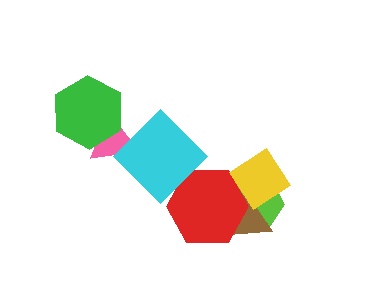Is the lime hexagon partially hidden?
Yes, it is partially covered by another shape.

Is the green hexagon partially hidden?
No, no other shape covers it.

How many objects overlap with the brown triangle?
3 objects overlap with the brown triangle.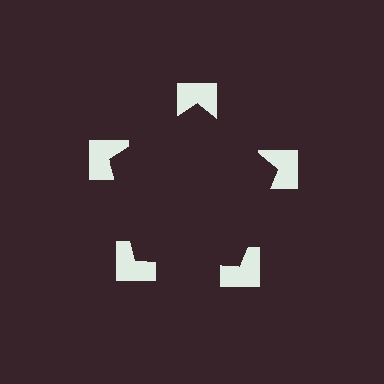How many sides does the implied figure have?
5 sides.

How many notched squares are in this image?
There are 5 — one at each vertex of the illusory pentagon.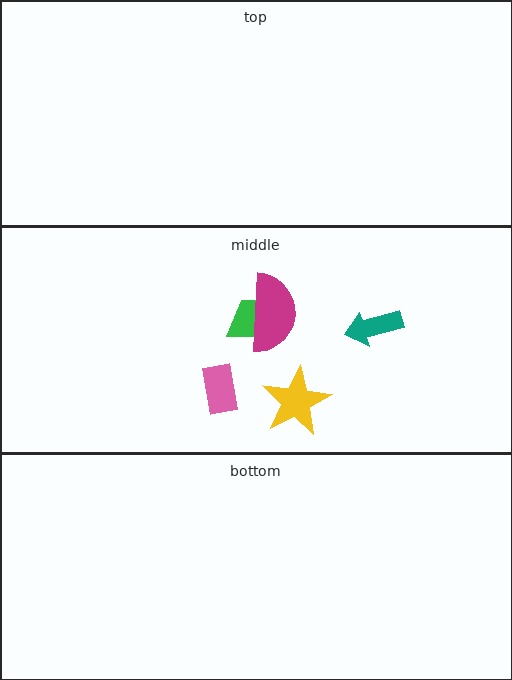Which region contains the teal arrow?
The middle region.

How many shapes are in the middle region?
5.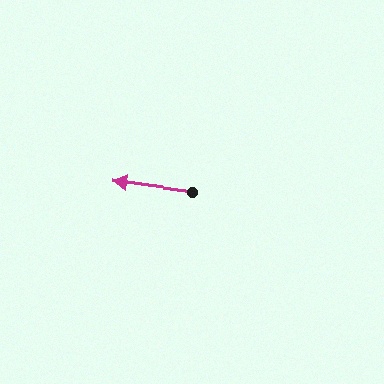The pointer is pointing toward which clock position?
Roughly 9 o'clock.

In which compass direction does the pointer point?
West.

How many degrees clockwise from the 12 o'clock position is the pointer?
Approximately 277 degrees.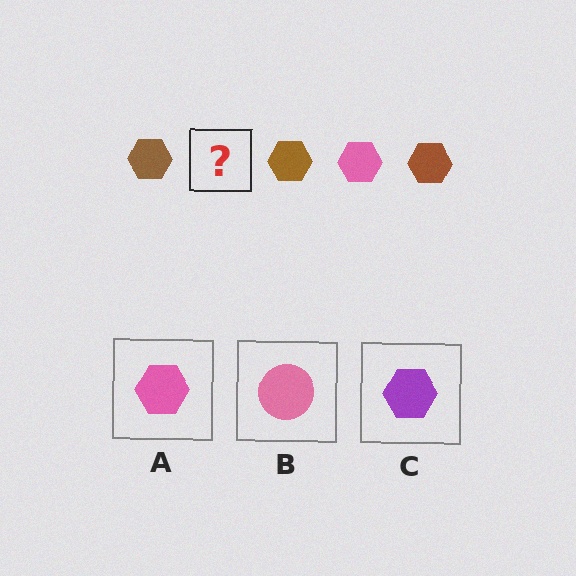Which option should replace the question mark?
Option A.